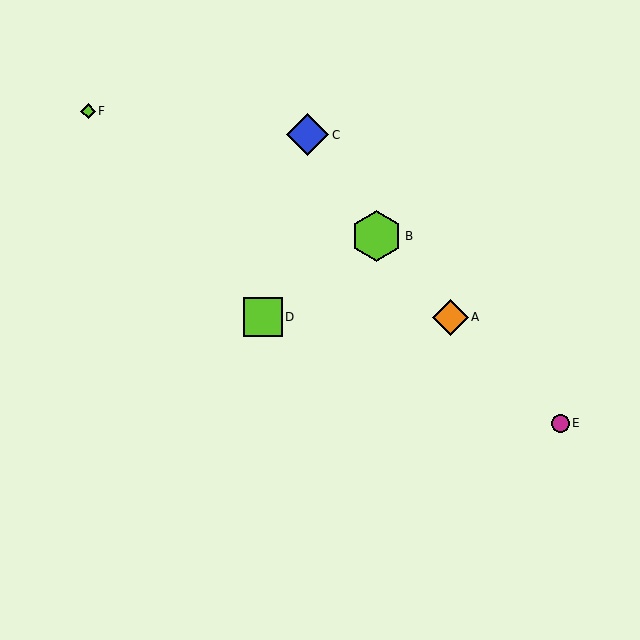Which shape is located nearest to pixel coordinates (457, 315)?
The orange diamond (labeled A) at (450, 317) is nearest to that location.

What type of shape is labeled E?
Shape E is a magenta circle.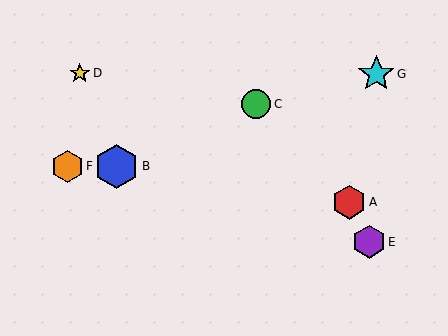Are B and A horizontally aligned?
No, B is at y≈166 and A is at y≈202.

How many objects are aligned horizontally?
2 objects (B, F) are aligned horizontally.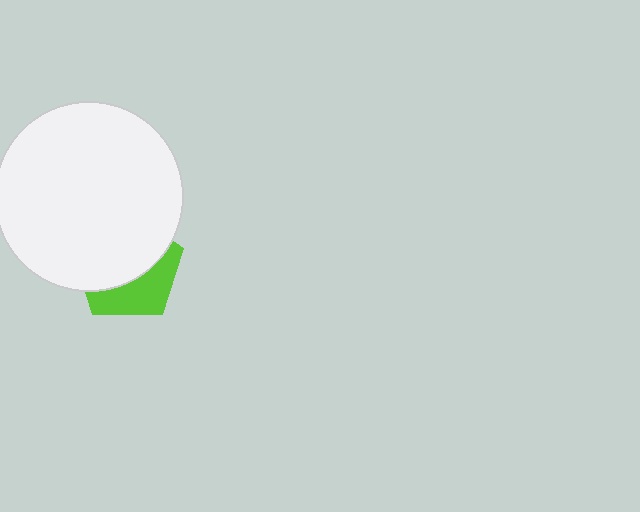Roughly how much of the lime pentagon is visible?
A small part of it is visible (roughly 39%).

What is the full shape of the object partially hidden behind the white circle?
The partially hidden object is a lime pentagon.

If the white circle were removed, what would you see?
You would see the complete lime pentagon.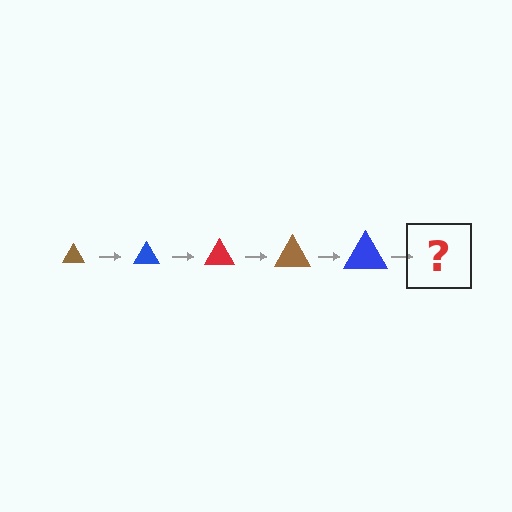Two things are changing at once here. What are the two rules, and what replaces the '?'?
The two rules are that the triangle grows larger each step and the color cycles through brown, blue, and red. The '?' should be a red triangle, larger than the previous one.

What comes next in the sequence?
The next element should be a red triangle, larger than the previous one.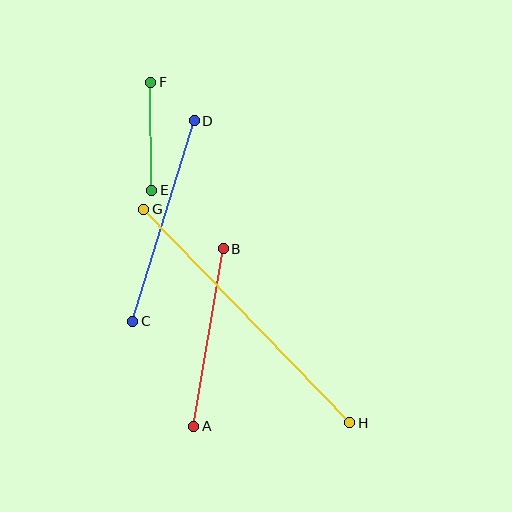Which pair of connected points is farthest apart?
Points G and H are farthest apart.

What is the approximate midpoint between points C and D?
The midpoint is at approximately (163, 221) pixels.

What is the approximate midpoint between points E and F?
The midpoint is at approximately (151, 136) pixels.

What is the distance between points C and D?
The distance is approximately 210 pixels.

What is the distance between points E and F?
The distance is approximately 108 pixels.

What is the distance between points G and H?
The distance is approximately 297 pixels.